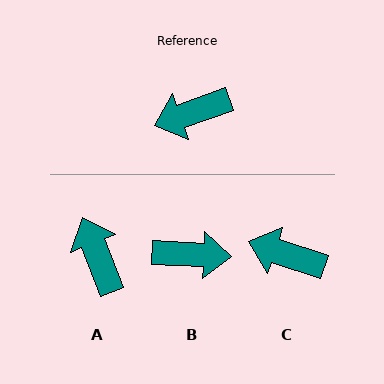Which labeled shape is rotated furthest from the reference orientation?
B, about 158 degrees away.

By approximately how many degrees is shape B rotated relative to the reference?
Approximately 158 degrees counter-clockwise.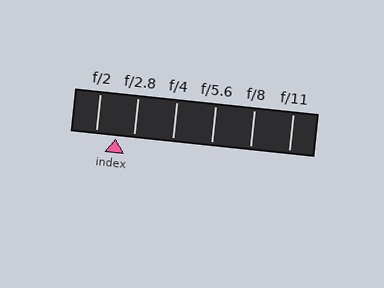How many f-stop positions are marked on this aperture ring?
There are 6 f-stop positions marked.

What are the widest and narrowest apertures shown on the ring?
The widest aperture shown is f/2 and the narrowest is f/11.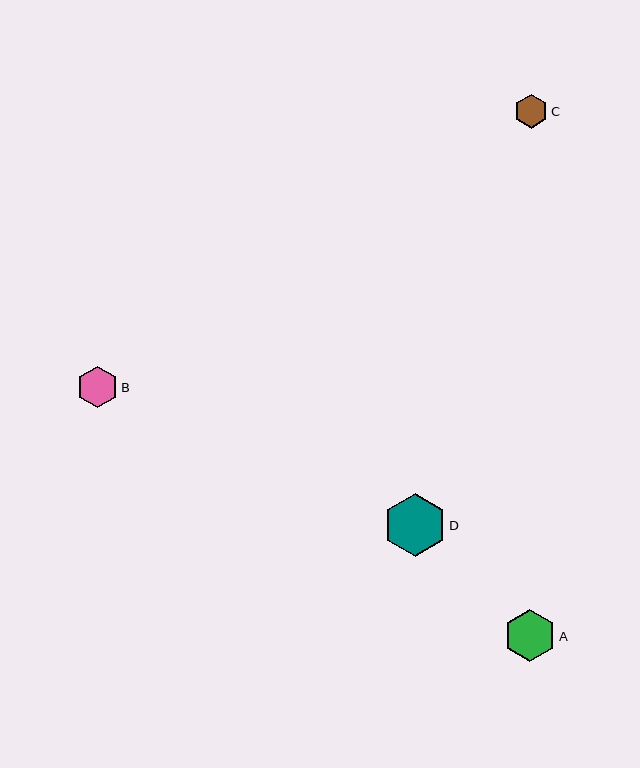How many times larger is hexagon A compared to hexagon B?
Hexagon A is approximately 1.2 times the size of hexagon B.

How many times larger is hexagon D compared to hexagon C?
Hexagon D is approximately 1.8 times the size of hexagon C.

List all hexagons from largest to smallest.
From largest to smallest: D, A, B, C.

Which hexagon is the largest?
Hexagon D is the largest with a size of approximately 63 pixels.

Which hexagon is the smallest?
Hexagon C is the smallest with a size of approximately 34 pixels.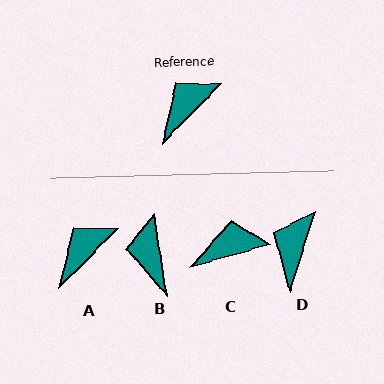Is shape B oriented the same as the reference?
No, it is off by about 54 degrees.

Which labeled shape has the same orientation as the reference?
A.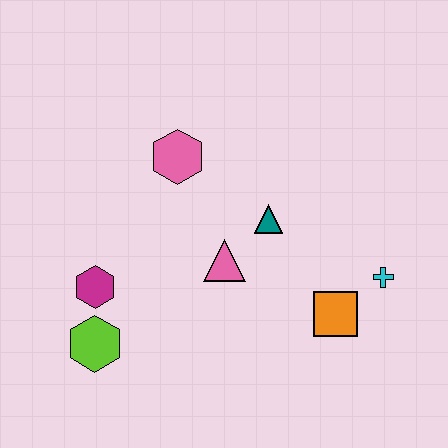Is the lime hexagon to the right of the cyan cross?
No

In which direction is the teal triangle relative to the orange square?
The teal triangle is above the orange square.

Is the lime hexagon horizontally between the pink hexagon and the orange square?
No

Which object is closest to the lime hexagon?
The magenta hexagon is closest to the lime hexagon.